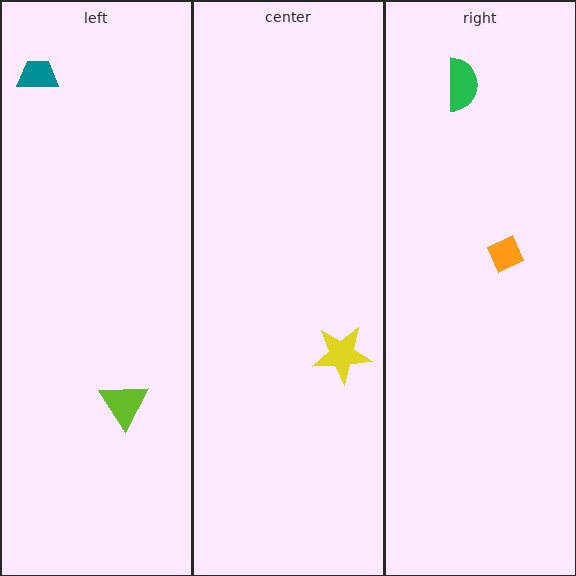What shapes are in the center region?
The yellow star.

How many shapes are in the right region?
2.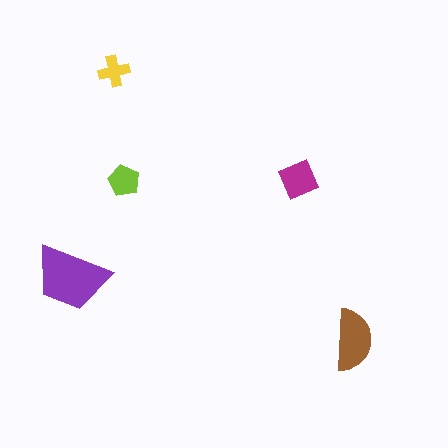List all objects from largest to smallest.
The purple trapezoid, the brown semicircle, the magenta square, the lime pentagon, the yellow cross.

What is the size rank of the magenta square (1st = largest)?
3rd.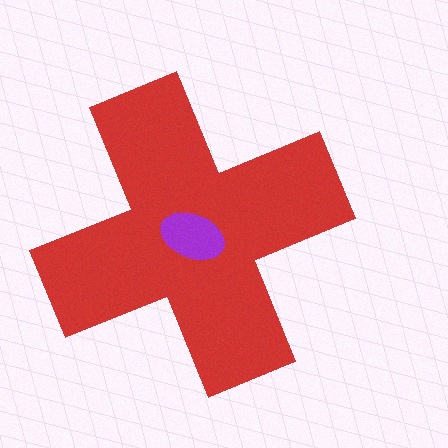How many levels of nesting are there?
2.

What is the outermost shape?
The red cross.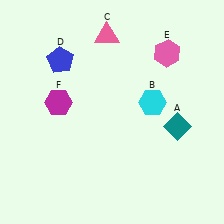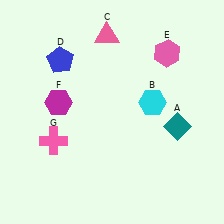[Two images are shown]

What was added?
A pink cross (G) was added in Image 2.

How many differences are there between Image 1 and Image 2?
There is 1 difference between the two images.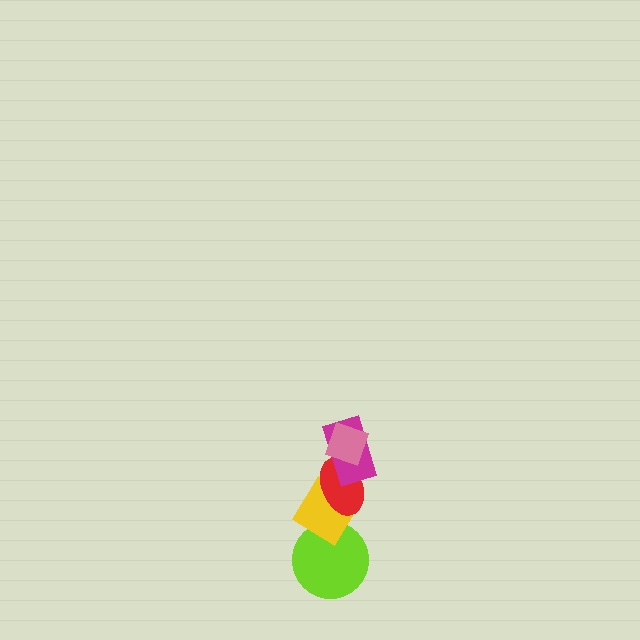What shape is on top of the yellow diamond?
The red ellipse is on top of the yellow diamond.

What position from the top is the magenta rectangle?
The magenta rectangle is 2nd from the top.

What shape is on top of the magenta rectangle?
The pink diamond is on top of the magenta rectangle.